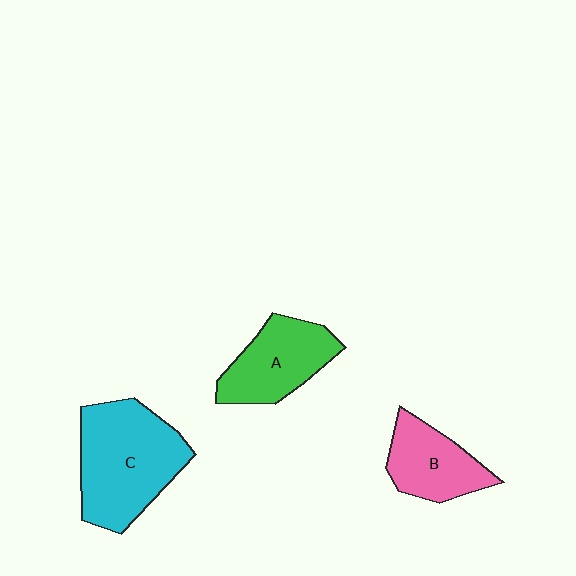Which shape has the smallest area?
Shape B (pink).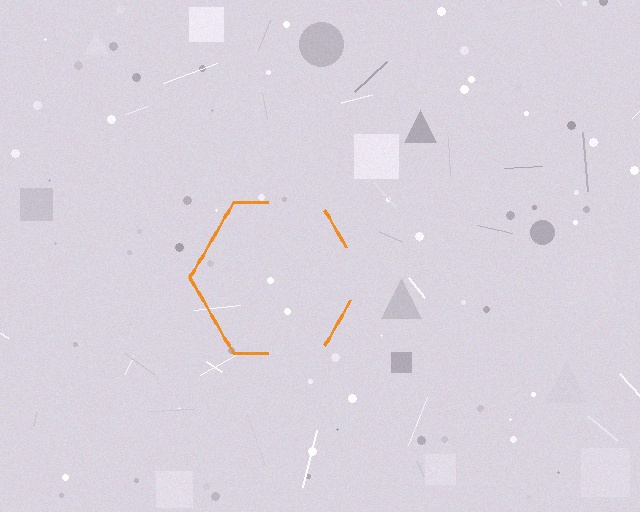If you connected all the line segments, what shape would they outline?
They would outline a hexagon.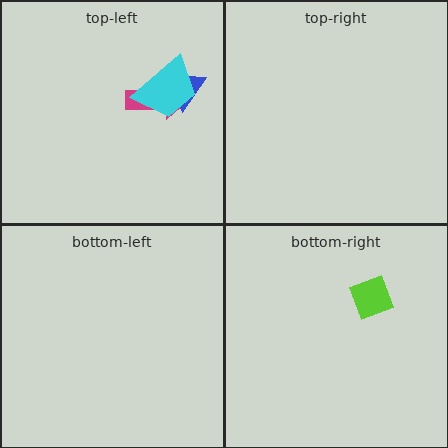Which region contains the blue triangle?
The top-left region.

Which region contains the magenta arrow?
The top-left region.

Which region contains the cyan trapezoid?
The top-left region.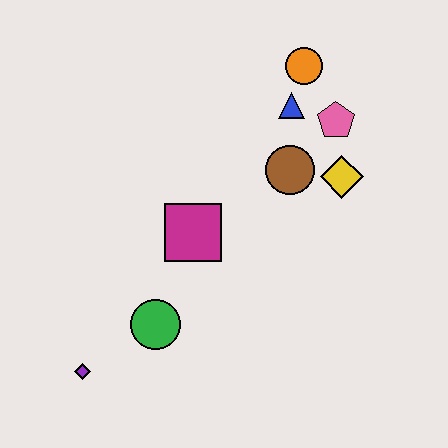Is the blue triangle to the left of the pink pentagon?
Yes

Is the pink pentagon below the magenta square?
No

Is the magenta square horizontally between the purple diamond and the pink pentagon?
Yes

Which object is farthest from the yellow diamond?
The purple diamond is farthest from the yellow diamond.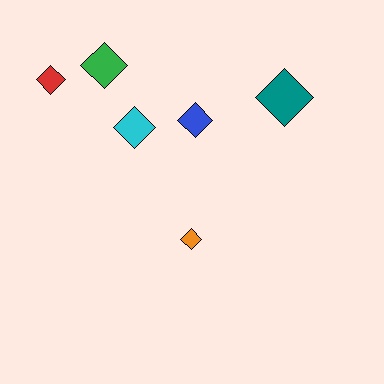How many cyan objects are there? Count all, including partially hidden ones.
There is 1 cyan object.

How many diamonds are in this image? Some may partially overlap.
There are 6 diamonds.